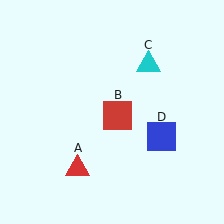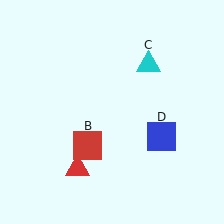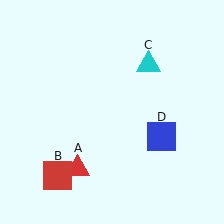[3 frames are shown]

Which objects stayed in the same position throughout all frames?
Red triangle (object A) and cyan triangle (object C) and blue square (object D) remained stationary.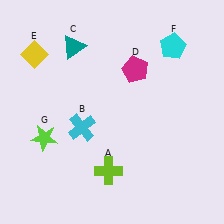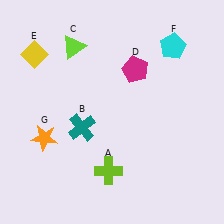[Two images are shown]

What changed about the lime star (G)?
In Image 1, G is lime. In Image 2, it changed to orange.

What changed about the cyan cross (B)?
In Image 1, B is cyan. In Image 2, it changed to teal.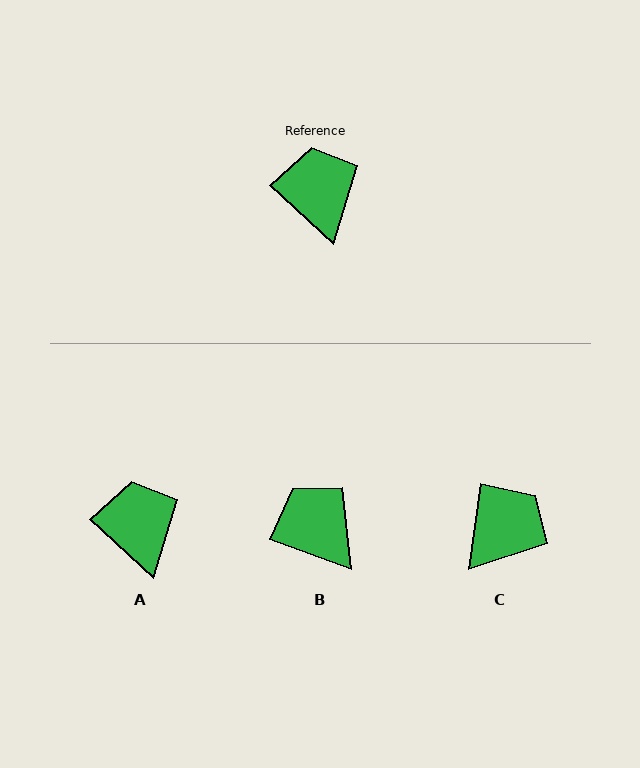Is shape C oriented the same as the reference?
No, it is off by about 55 degrees.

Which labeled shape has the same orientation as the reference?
A.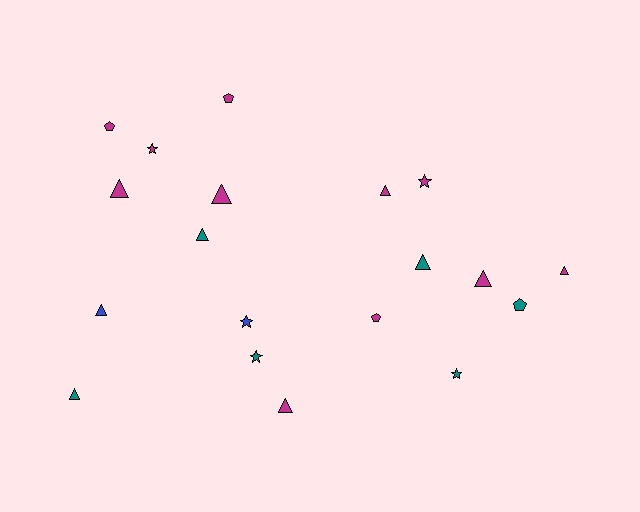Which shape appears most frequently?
Triangle, with 10 objects.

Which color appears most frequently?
Magenta, with 11 objects.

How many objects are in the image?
There are 19 objects.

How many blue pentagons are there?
There are no blue pentagons.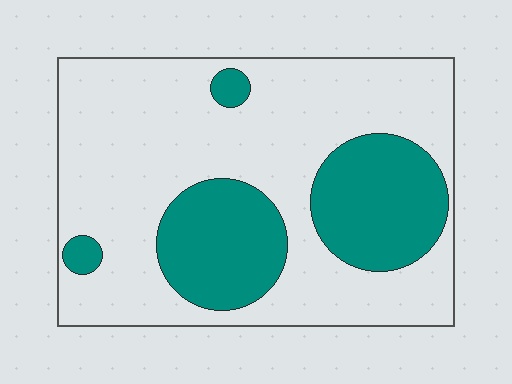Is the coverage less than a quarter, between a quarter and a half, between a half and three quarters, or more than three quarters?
Between a quarter and a half.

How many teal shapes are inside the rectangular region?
4.